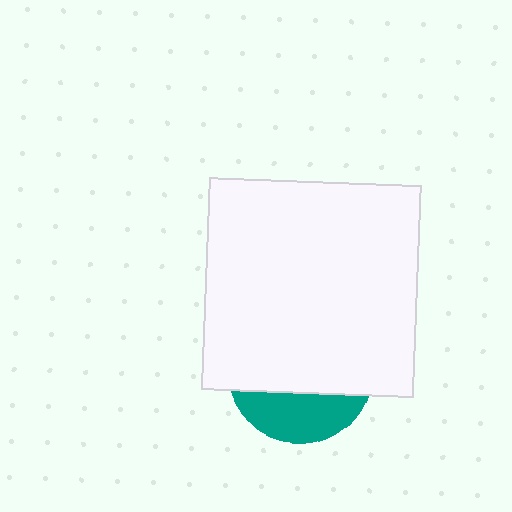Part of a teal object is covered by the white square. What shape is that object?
It is a circle.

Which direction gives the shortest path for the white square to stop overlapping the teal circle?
Moving up gives the shortest separation.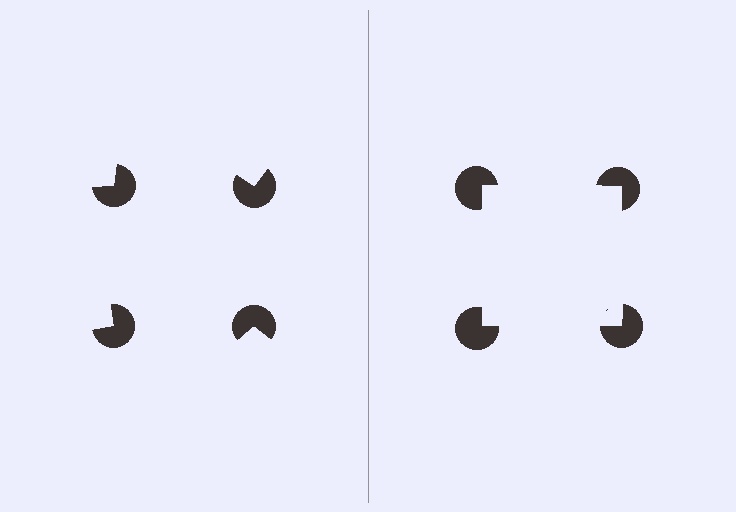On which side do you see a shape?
An illusory square appears on the right side. On the left side the wedge cuts are rotated, so no coherent shape forms.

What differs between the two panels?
The pac-man discs are positioned identically on both sides; only the wedge orientations differ. On the right they align to a square; on the left they are misaligned.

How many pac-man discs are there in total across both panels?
8 — 4 on each side.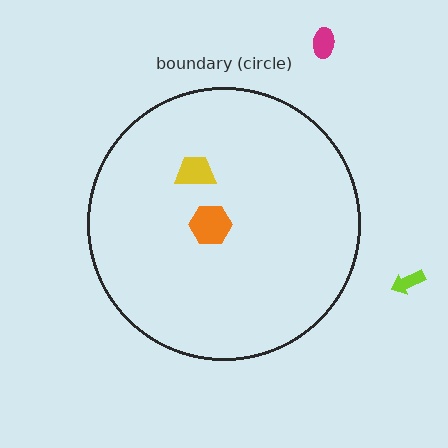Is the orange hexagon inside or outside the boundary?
Inside.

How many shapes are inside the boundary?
2 inside, 2 outside.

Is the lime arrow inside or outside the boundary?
Outside.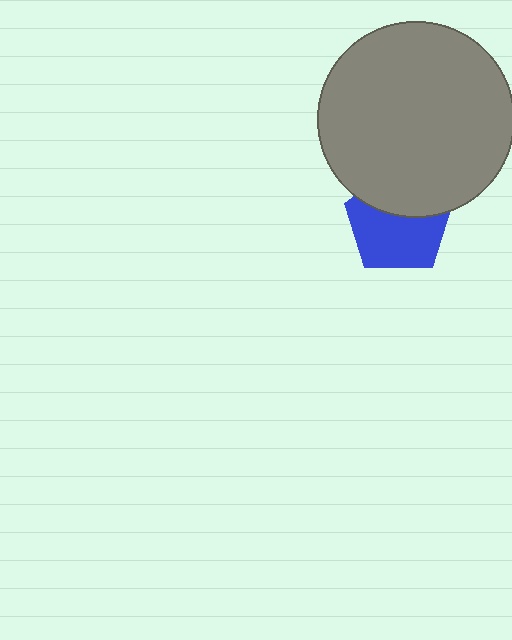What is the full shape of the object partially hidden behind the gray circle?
The partially hidden object is a blue pentagon.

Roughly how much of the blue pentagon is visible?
About half of it is visible (roughly 61%).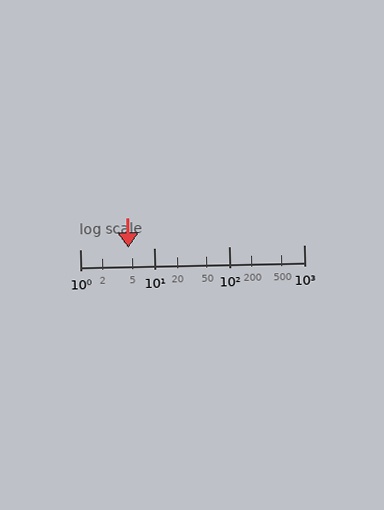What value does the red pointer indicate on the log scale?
The pointer indicates approximately 4.4.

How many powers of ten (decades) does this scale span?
The scale spans 3 decades, from 1 to 1000.